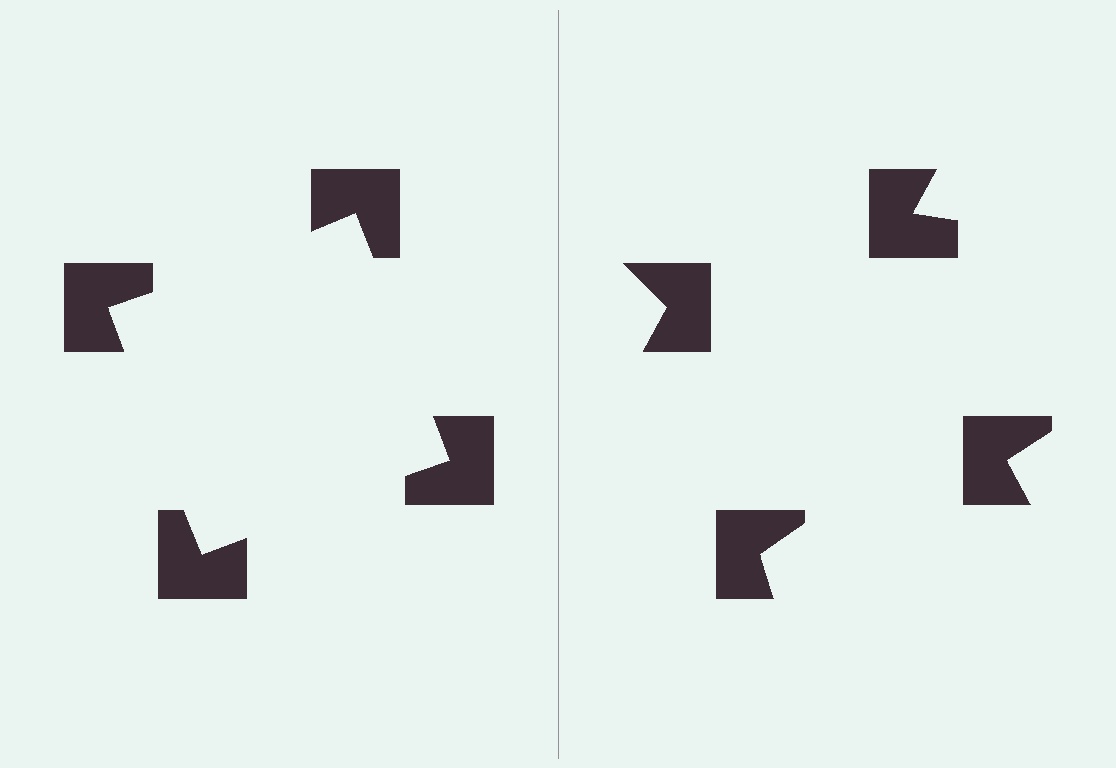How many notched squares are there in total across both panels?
8 — 4 on each side.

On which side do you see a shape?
An illusory square appears on the left side. On the right side the wedge cuts are rotated, so no coherent shape forms.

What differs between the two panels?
The notched squares are positioned identically on both sides; only the wedge orientations differ. On the left they align to a square; on the right they are misaligned.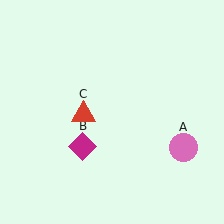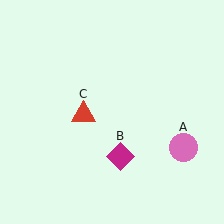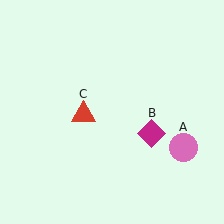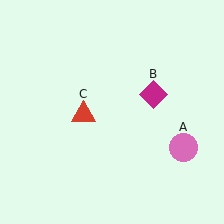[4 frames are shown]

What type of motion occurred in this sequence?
The magenta diamond (object B) rotated counterclockwise around the center of the scene.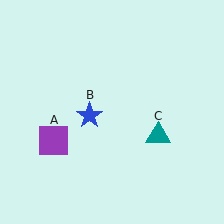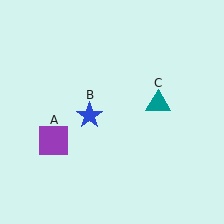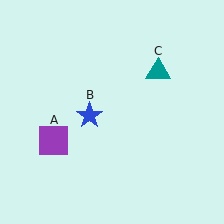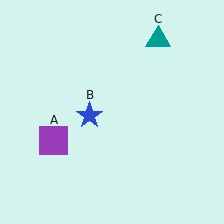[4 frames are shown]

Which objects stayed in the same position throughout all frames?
Purple square (object A) and blue star (object B) remained stationary.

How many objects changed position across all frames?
1 object changed position: teal triangle (object C).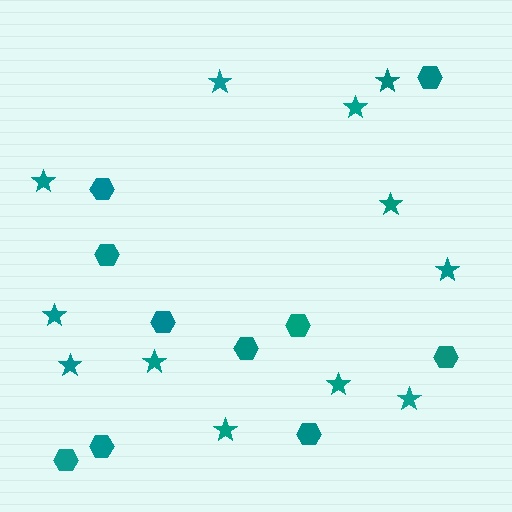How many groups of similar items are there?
There are 2 groups: one group of hexagons (10) and one group of stars (12).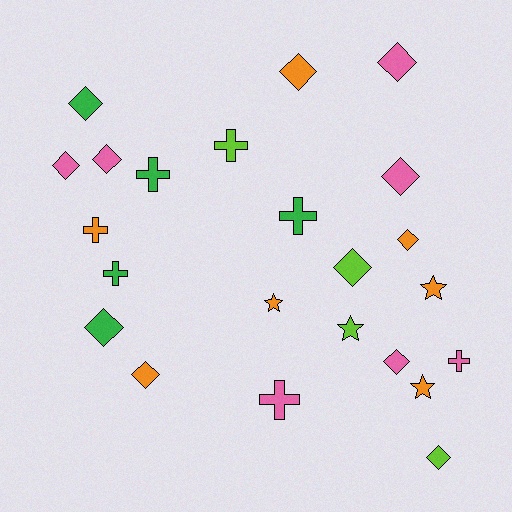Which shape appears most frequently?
Diamond, with 12 objects.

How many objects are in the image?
There are 23 objects.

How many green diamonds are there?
There are 2 green diamonds.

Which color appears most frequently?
Pink, with 7 objects.